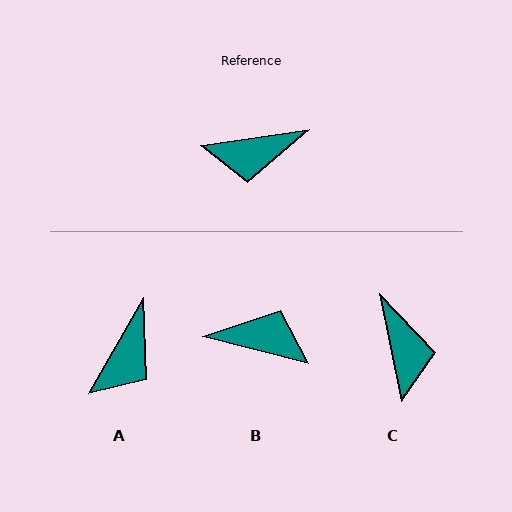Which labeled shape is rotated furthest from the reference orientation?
B, about 157 degrees away.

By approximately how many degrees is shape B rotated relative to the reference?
Approximately 157 degrees counter-clockwise.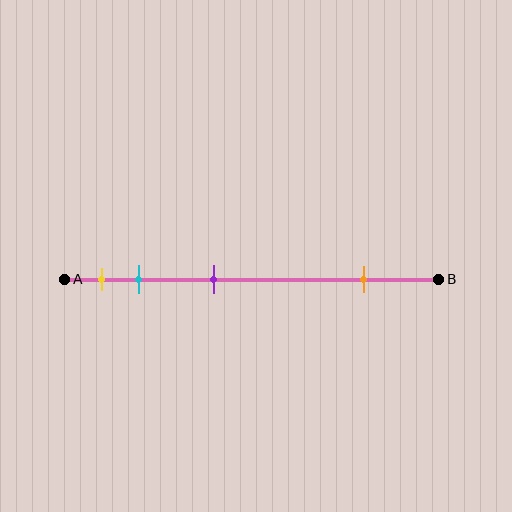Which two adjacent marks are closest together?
The yellow and cyan marks are the closest adjacent pair.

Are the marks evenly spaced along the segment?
No, the marks are not evenly spaced.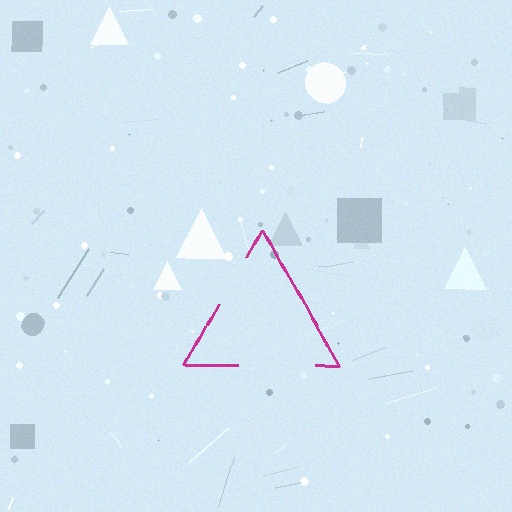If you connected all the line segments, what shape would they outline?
They would outline a triangle.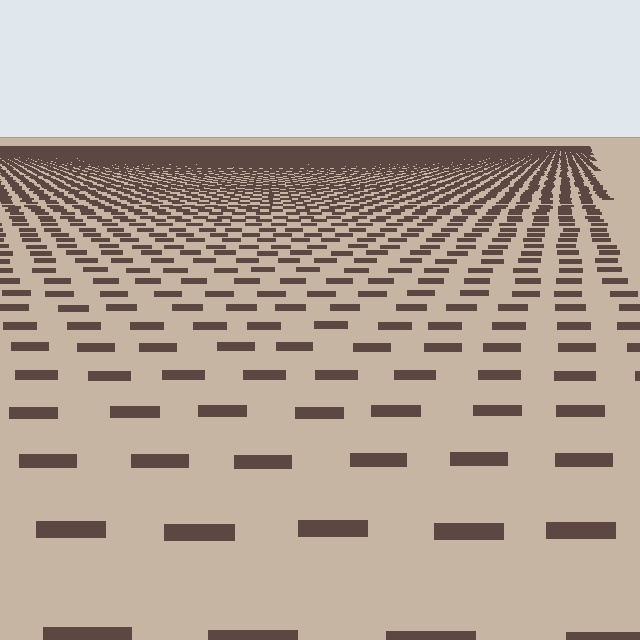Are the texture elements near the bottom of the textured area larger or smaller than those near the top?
Larger. Near the bottom, elements are closer to the viewer and appear at a bigger on-screen size.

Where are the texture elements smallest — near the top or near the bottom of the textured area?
Near the top.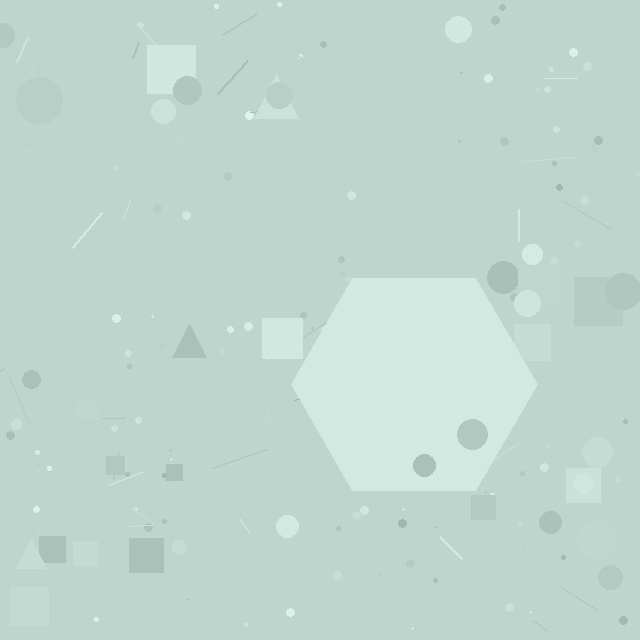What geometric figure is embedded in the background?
A hexagon is embedded in the background.